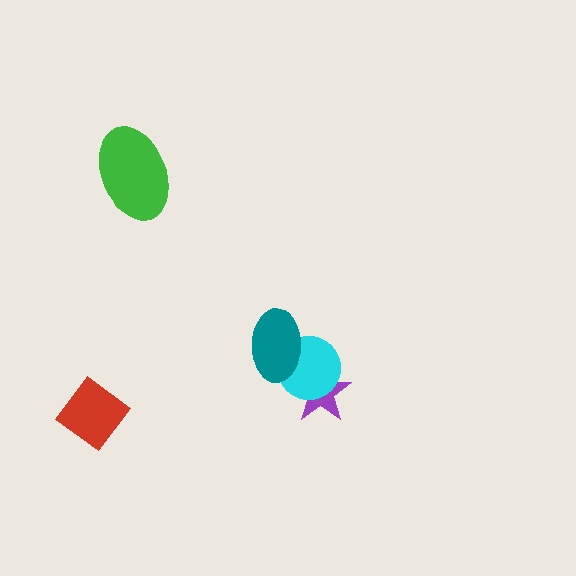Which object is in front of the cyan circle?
The teal ellipse is in front of the cyan circle.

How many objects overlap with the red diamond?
0 objects overlap with the red diamond.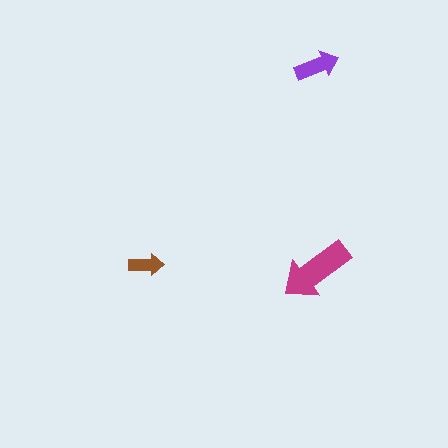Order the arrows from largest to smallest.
the magenta one, the purple one, the brown one.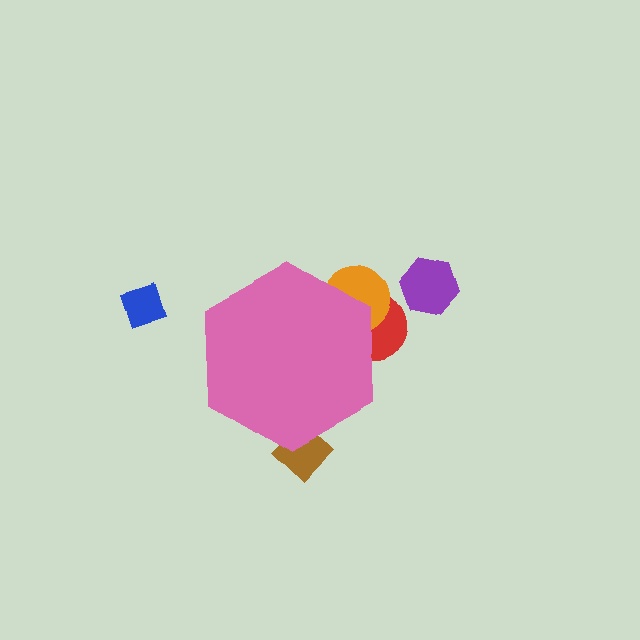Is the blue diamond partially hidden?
No, the blue diamond is fully visible.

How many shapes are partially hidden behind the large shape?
3 shapes are partially hidden.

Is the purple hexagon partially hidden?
No, the purple hexagon is fully visible.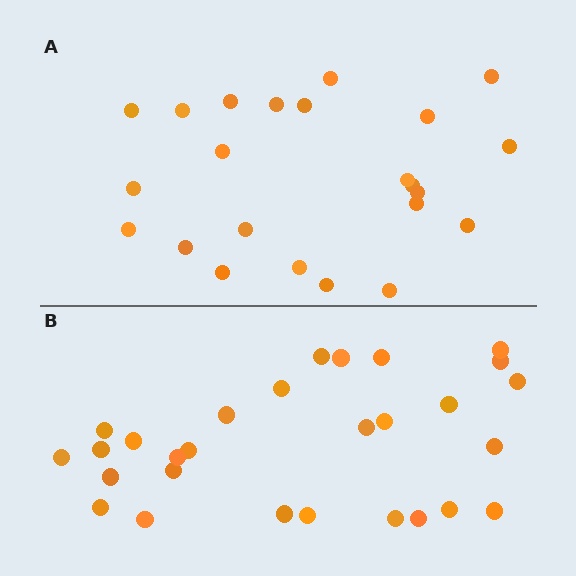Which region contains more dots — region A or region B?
Region B (the bottom region) has more dots.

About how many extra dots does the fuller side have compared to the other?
Region B has about 5 more dots than region A.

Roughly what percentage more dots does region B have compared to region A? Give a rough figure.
About 20% more.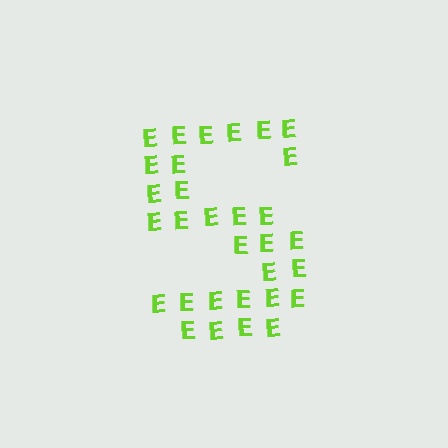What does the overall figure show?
The overall figure shows the letter S.